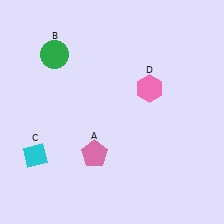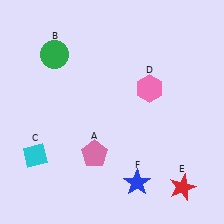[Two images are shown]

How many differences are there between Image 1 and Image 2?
There are 2 differences between the two images.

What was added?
A red star (E), a blue star (F) were added in Image 2.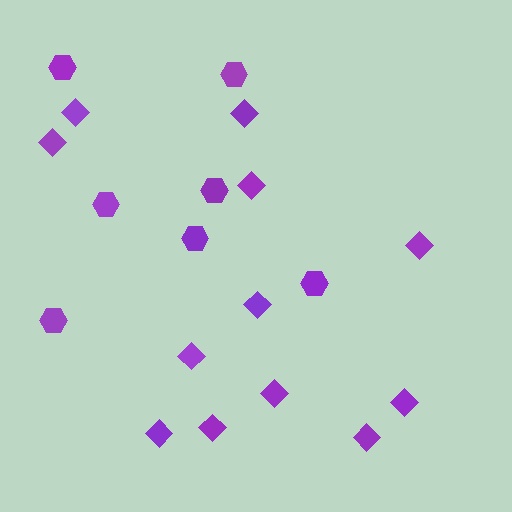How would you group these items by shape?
There are 2 groups: one group of hexagons (7) and one group of diamonds (12).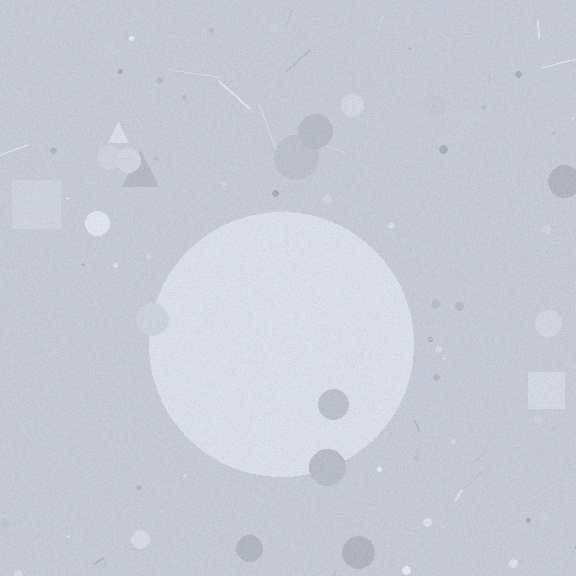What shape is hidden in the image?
A circle is hidden in the image.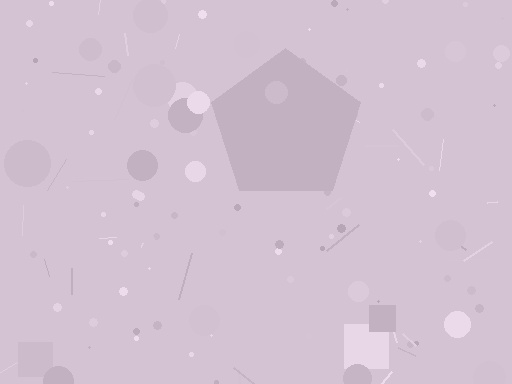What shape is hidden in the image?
A pentagon is hidden in the image.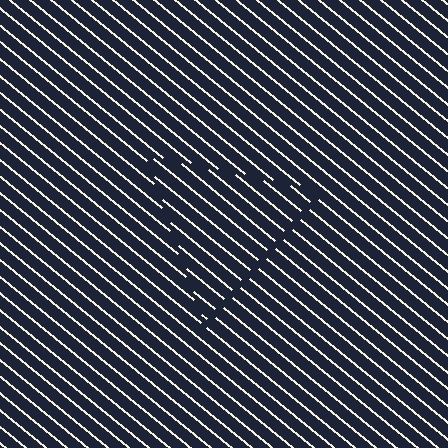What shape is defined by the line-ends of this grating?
An illusory triangle. The interior of the shape contains the same grating, shifted by half a period — the contour is defined by the phase discontinuity where line-ends from the inner and outer gratings abut.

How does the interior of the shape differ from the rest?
The interior of the shape contains the same grating, shifted by half a period — the contour is defined by the phase discontinuity where line-ends from the inner and outer gratings abut.